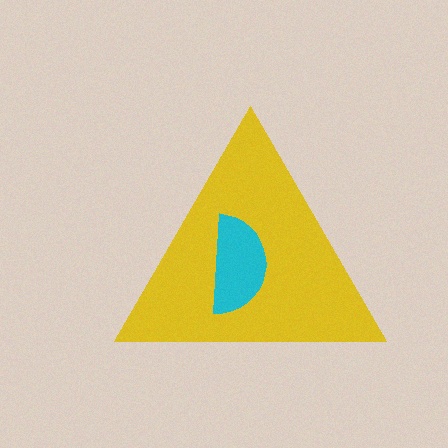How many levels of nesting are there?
2.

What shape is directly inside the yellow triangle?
The cyan semicircle.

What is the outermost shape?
The yellow triangle.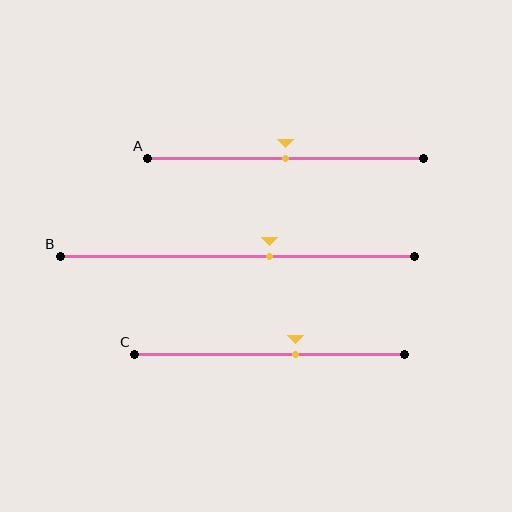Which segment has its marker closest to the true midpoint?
Segment A has its marker closest to the true midpoint.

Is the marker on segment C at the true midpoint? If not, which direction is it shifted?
No, the marker on segment C is shifted to the right by about 9% of the segment length.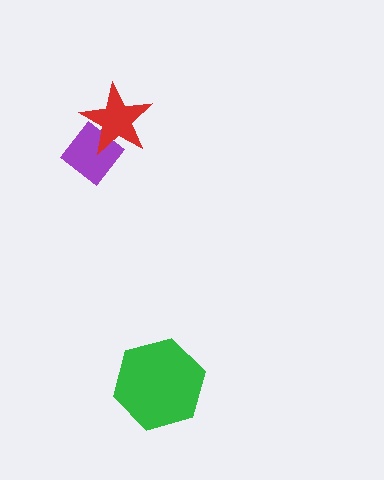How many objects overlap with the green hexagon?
0 objects overlap with the green hexagon.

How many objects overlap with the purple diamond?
1 object overlaps with the purple diamond.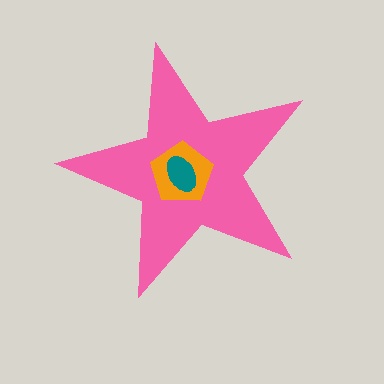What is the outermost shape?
The pink star.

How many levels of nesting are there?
3.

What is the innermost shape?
The teal ellipse.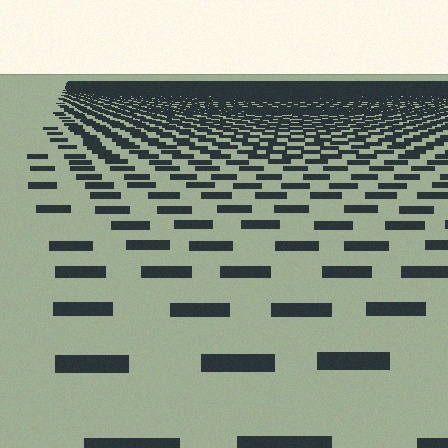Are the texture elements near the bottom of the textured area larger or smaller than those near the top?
Larger. Near the bottom, elements are closer to the viewer and appear at a bigger on-screen size.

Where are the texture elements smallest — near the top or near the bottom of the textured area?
Near the top.